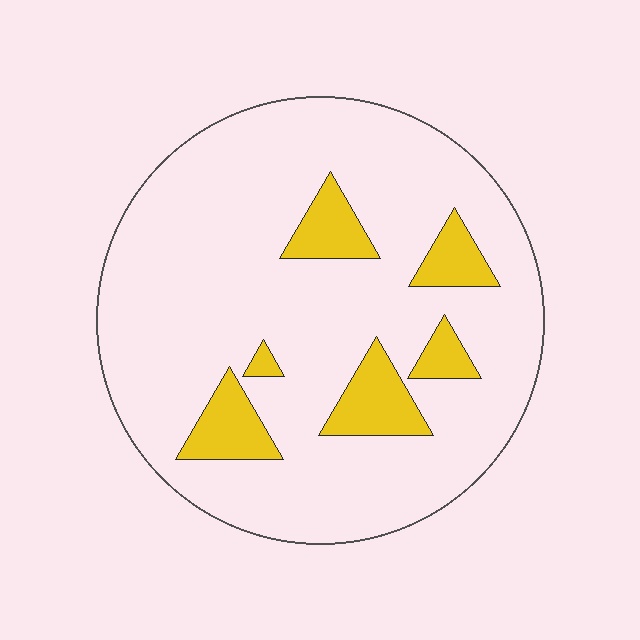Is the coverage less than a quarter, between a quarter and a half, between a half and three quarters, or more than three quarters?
Less than a quarter.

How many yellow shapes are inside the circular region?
6.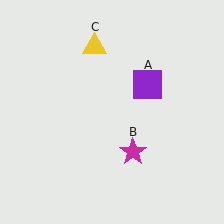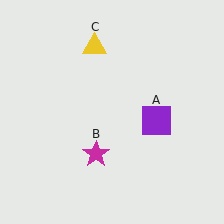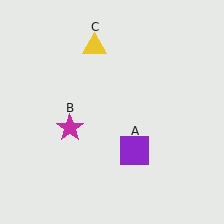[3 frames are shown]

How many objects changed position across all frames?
2 objects changed position: purple square (object A), magenta star (object B).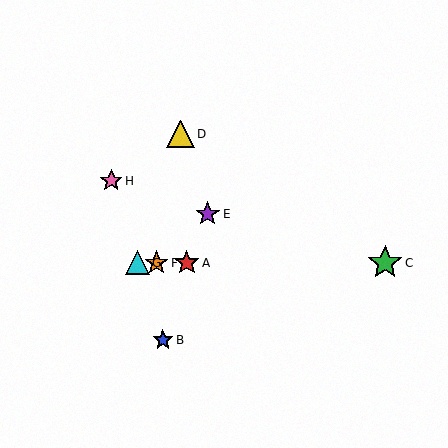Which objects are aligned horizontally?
Objects A, C, F, G are aligned horizontally.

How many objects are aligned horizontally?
4 objects (A, C, F, G) are aligned horizontally.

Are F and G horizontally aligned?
Yes, both are at y≈263.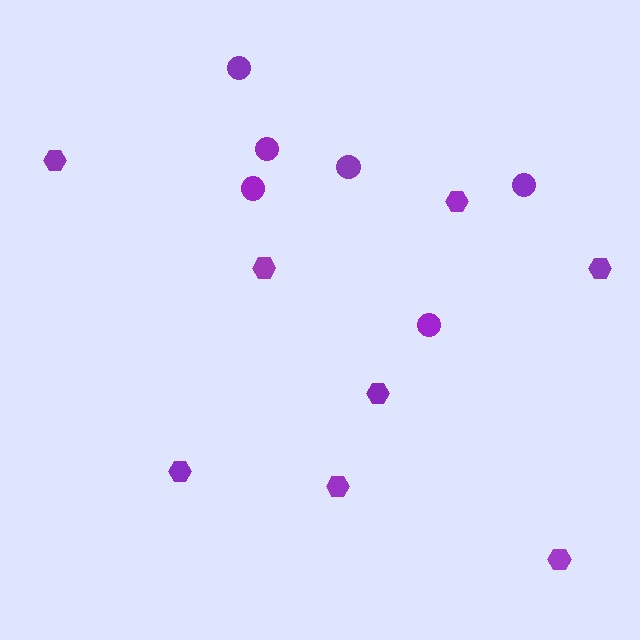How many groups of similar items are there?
There are 2 groups: one group of hexagons (8) and one group of circles (6).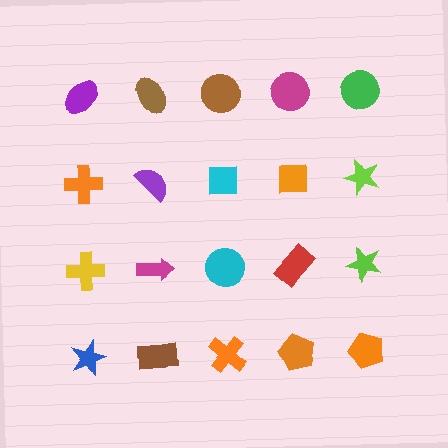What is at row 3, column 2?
A magenta arrow.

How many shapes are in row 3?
5 shapes.